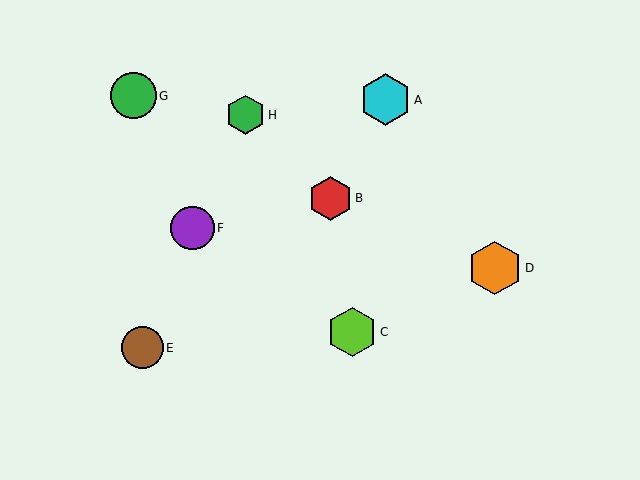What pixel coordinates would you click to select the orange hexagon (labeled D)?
Click at (495, 268) to select the orange hexagon D.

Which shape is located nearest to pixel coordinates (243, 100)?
The green hexagon (labeled H) at (246, 115) is nearest to that location.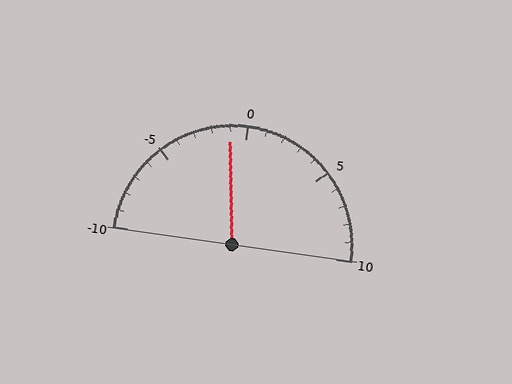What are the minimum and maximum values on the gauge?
The gauge ranges from -10 to 10.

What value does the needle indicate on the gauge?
The needle indicates approximately -1.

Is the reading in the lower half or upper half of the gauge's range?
The reading is in the lower half of the range (-10 to 10).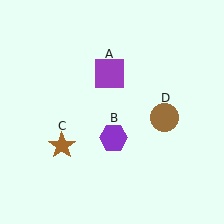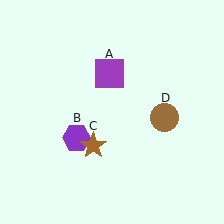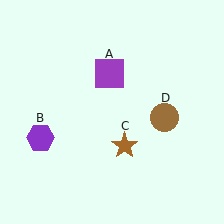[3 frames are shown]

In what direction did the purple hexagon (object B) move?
The purple hexagon (object B) moved left.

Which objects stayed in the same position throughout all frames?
Purple square (object A) and brown circle (object D) remained stationary.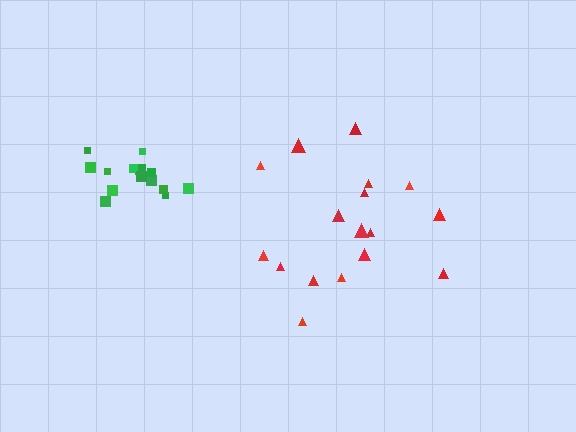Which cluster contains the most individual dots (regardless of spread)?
Red (17).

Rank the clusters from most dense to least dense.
green, red.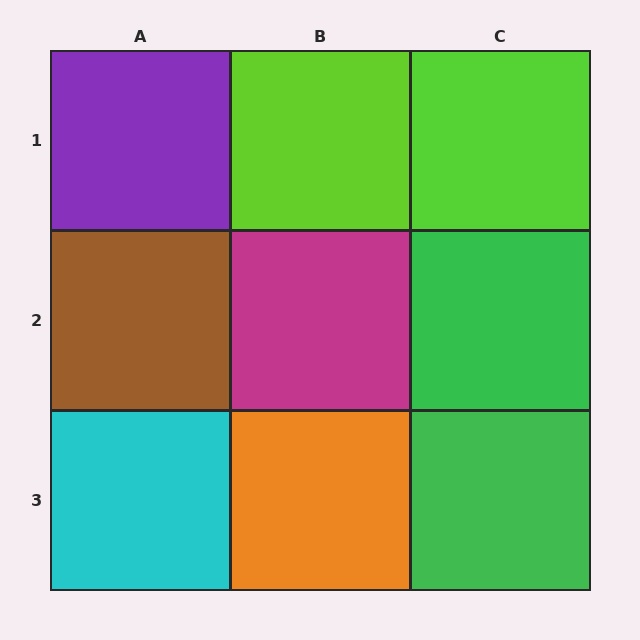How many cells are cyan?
1 cell is cyan.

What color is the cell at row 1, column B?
Lime.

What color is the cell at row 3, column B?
Orange.